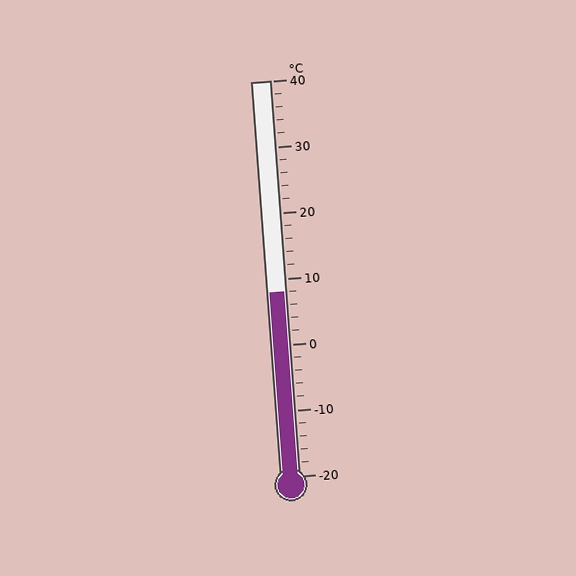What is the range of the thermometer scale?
The thermometer scale ranges from -20°C to 40°C.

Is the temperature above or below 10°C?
The temperature is below 10°C.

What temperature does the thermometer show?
The thermometer shows approximately 8°C.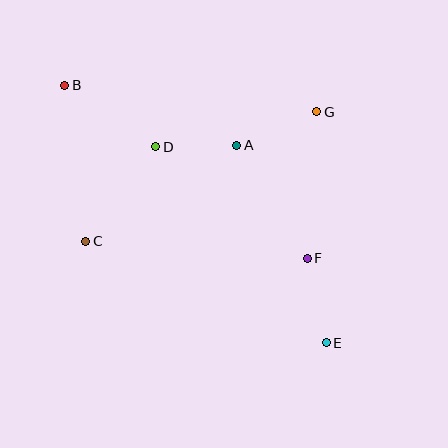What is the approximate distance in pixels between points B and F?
The distance between B and F is approximately 298 pixels.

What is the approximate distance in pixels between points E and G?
The distance between E and G is approximately 231 pixels.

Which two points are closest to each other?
Points A and D are closest to each other.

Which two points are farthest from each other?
Points B and E are farthest from each other.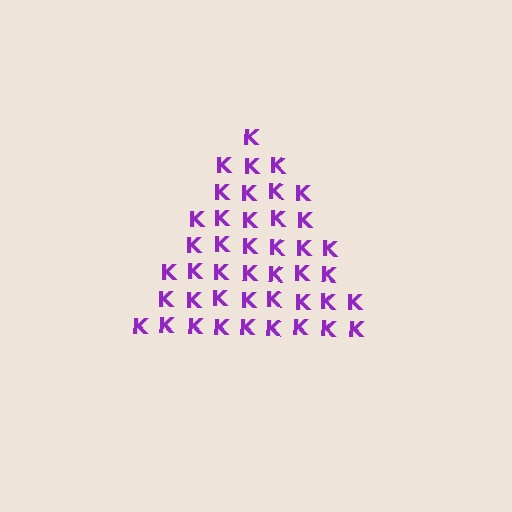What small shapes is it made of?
It is made of small letter K's.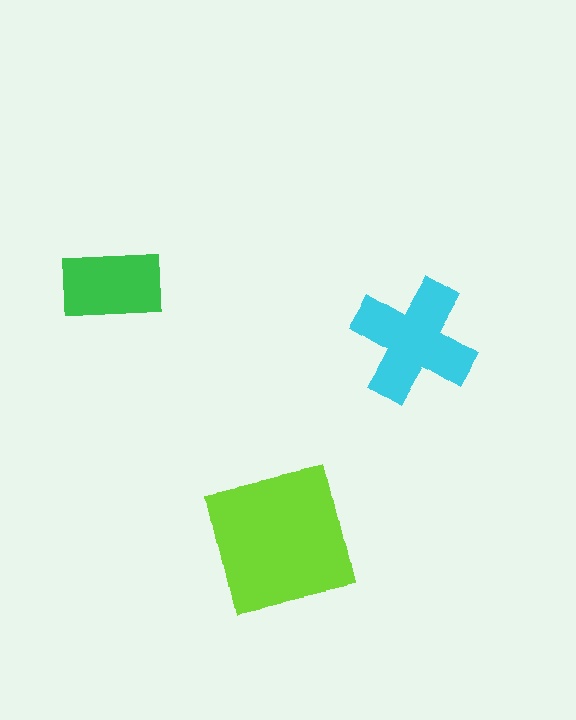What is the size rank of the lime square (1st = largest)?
1st.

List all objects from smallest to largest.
The green rectangle, the cyan cross, the lime square.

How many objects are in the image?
There are 3 objects in the image.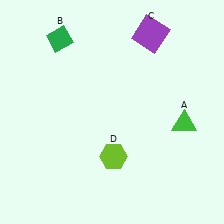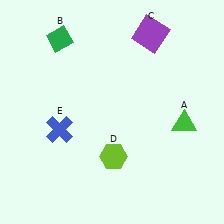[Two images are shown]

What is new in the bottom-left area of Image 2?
A blue cross (E) was added in the bottom-left area of Image 2.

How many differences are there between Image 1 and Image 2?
There is 1 difference between the two images.